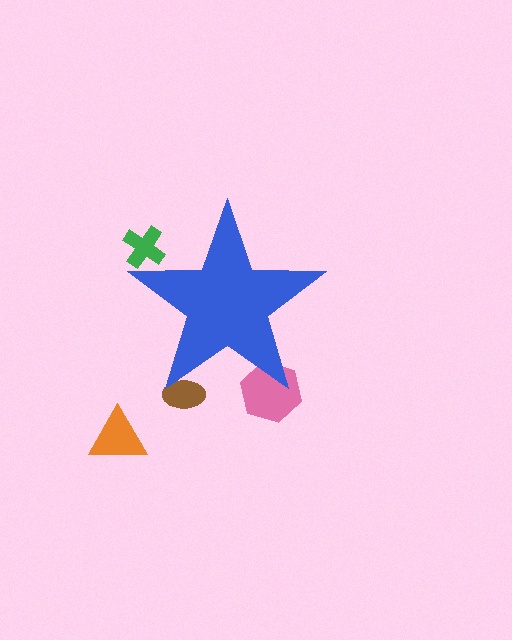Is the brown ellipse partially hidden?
Yes, the brown ellipse is partially hidden behind the blue star.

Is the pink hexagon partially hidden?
Yes, the pink hexagon is partially hidden behind the blue star.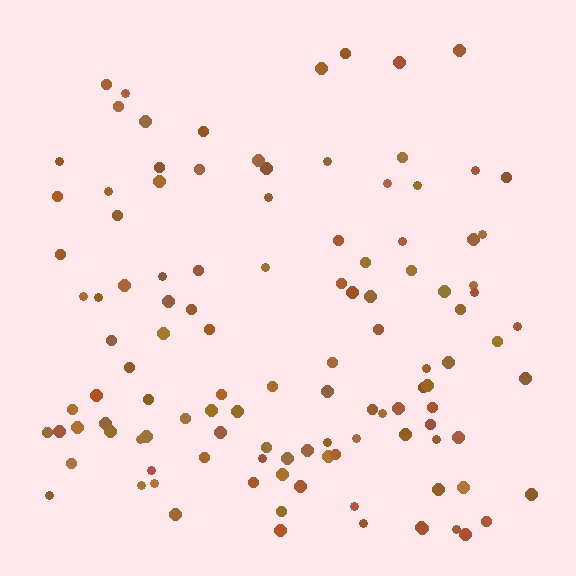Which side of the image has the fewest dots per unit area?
The top.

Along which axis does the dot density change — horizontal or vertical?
Vertical.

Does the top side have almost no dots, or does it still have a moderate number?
Still a moderate number, just noticeably fewer than the bottom.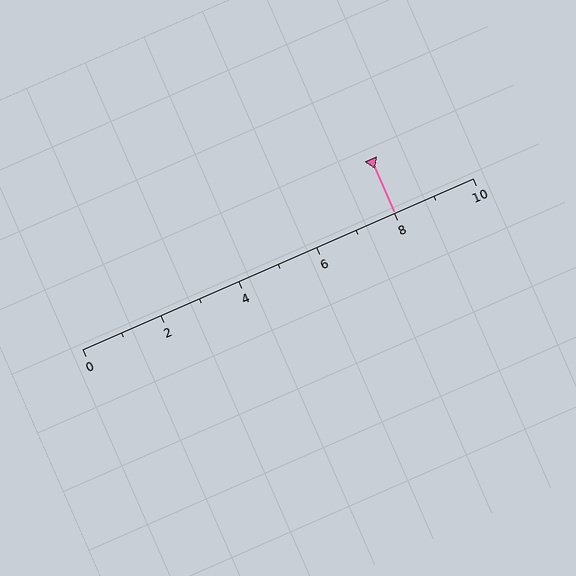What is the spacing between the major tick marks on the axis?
The major ticks are spaced 2 apart.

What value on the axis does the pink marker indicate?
The marker indicates approximately 8.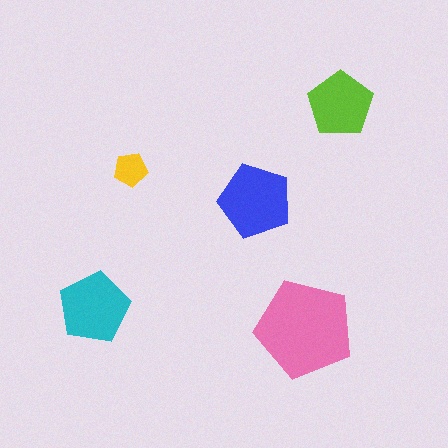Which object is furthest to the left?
The cyan pentagon is leftmost.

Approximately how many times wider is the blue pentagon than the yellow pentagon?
About 2 times wider.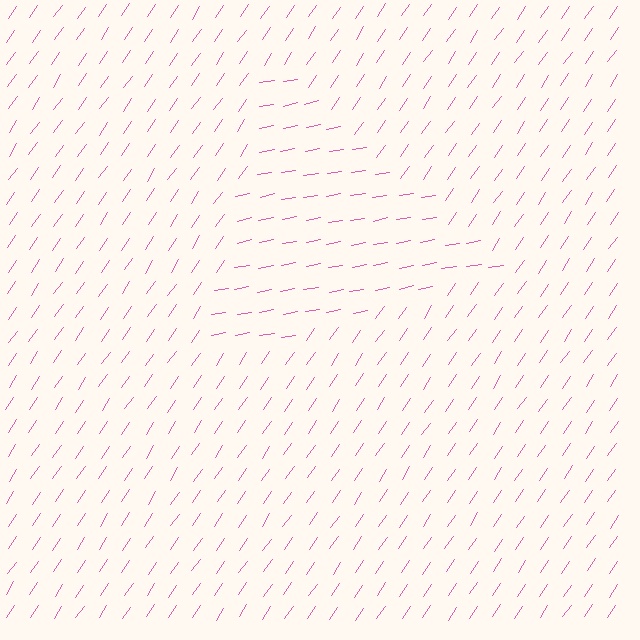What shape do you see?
I see a triangle.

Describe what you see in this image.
The image is filled with small pink line segments. A triangle region in the image has lines oriented differently from the surrounding lines, creating a visible texture boundary.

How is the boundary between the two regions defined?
The boundary is defined purely by a change in line orientation (approximately 45 degrees difference). All lines are the same color and thickness.